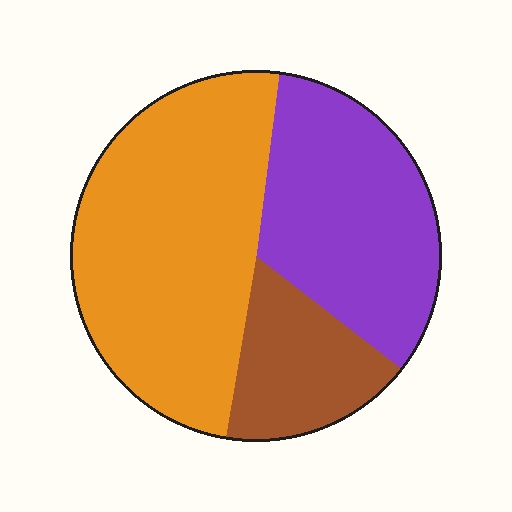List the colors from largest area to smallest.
From largest to smallest: orange, purple, brown.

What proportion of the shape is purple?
Purple covers roughly 35% of the shape.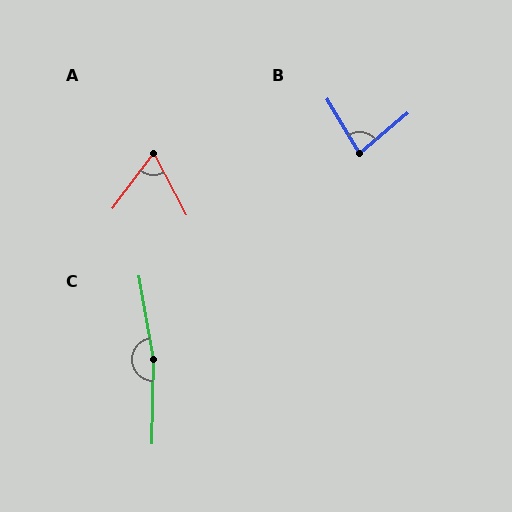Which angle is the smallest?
A, at approximately 65 degrees.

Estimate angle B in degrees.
Approximately 81 degrees.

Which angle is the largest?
C, at approximately 169 degrees.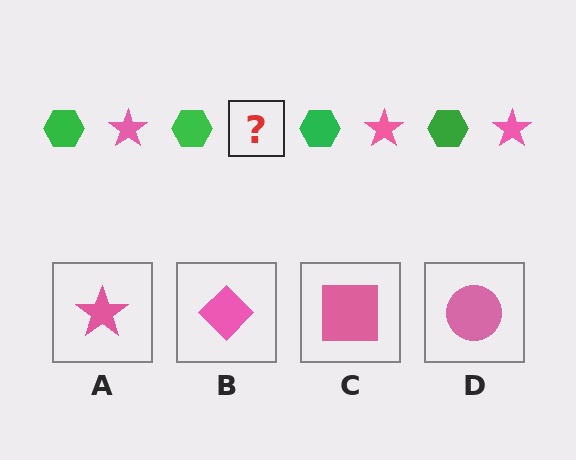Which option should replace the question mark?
Option A.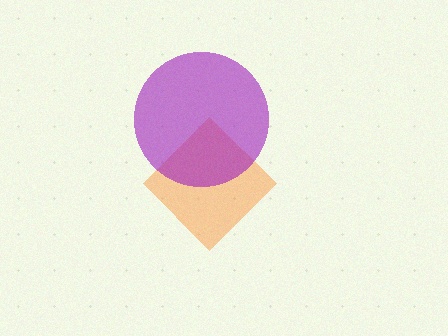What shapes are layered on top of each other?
The layered shapes are: an orange diamond, a purple circle.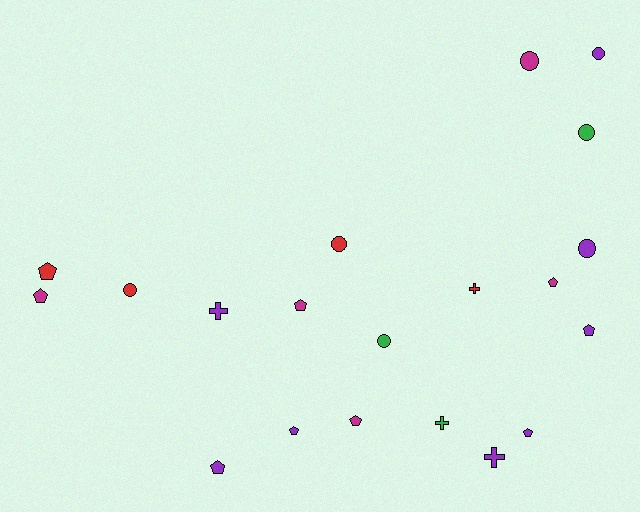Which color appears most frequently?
Purple, with 8 objects.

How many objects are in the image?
There are 20 objects.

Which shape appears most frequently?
Pentagon, with 9 objects.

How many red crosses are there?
There is 1 red cross.